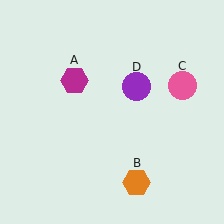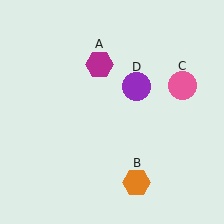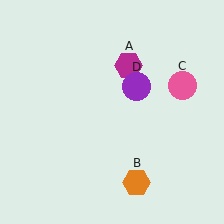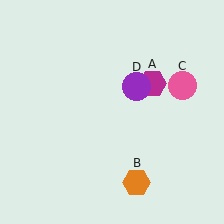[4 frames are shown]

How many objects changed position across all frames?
1 object changed position: magenta hexagon (object A).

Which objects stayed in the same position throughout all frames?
Orange hexagon (object B) and pink circle (object C) and purple circle (object D) remained stationary.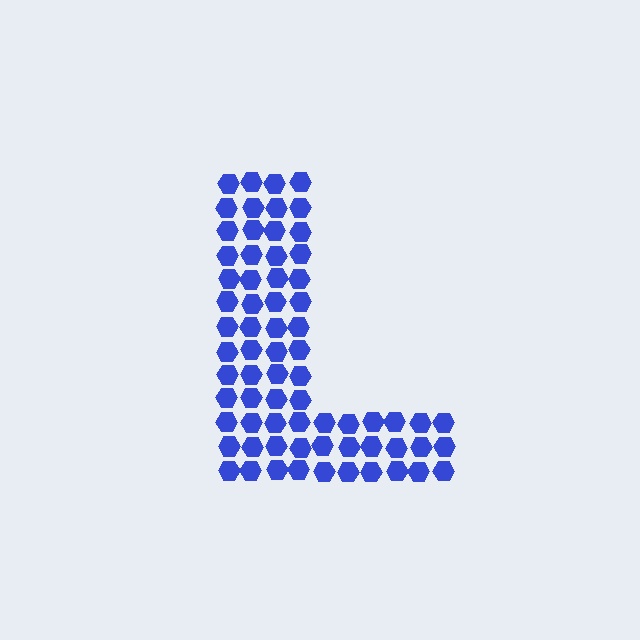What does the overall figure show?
The overall figure shows the letter L.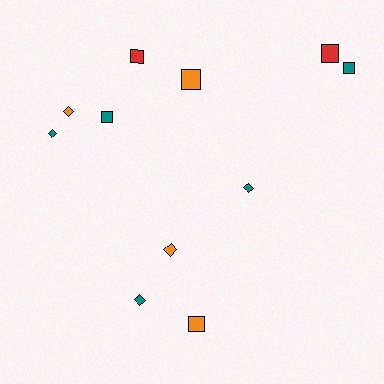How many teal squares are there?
There are 2 teal squares.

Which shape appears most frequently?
Square, with 6 objects.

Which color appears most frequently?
Teal, with 5 objects.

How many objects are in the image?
There are 11 objects.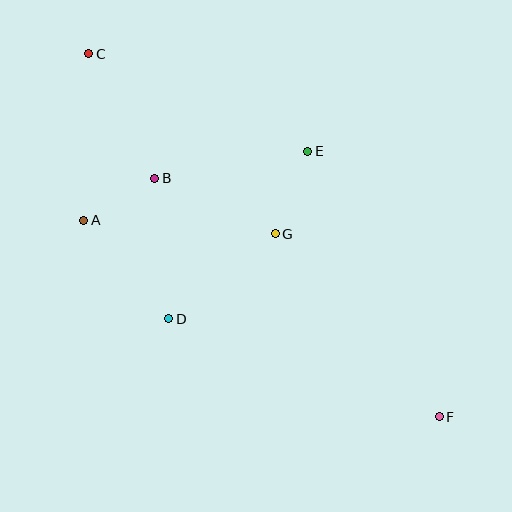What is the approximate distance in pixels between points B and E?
The distance between B and E is approximately 156 pixels.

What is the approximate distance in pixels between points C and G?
The distance between C and G is approximately 259 pixels.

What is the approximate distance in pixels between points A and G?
The distance between A and G is approximately 192 pixels.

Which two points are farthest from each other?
Points C and F are farthest from each other.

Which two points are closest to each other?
Points A and B are closest to each other.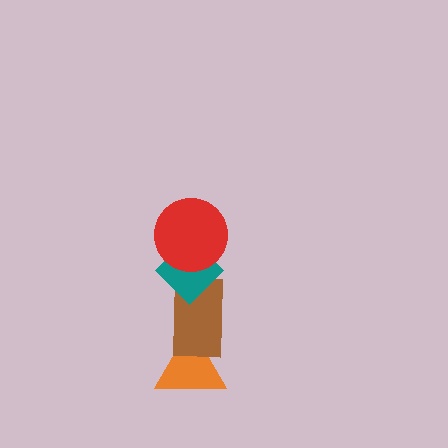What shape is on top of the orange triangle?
The brown rectangle is on top of the orange triangle.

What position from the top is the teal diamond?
The teal diamond is 2nd from the top.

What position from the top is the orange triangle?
The orange triangle is 4th from the top.